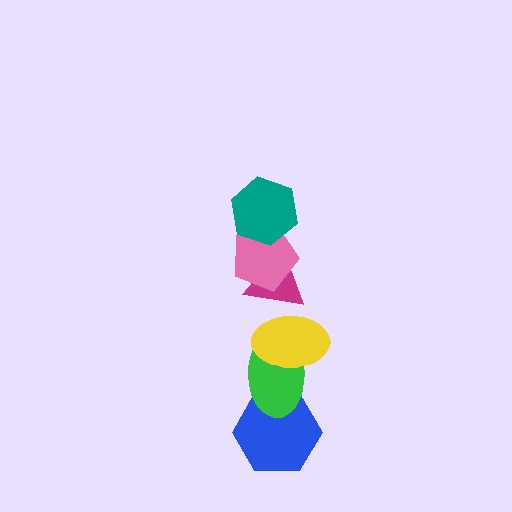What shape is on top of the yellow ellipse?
The magenta triangle is on top of the yellow ellipse.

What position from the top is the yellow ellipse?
The yellow ellipse is 4th from the top.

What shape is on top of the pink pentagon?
The teal hexagon is on top of the pink pentagon.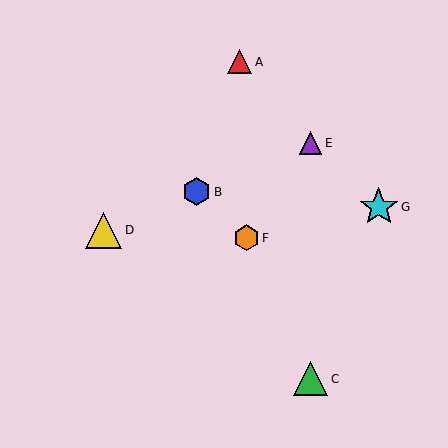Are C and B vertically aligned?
No, C is at x≈311 and B is at x≈197.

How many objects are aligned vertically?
2 objects (C, E) are aligned vertically.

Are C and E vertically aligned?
Yes, both are at x≈311.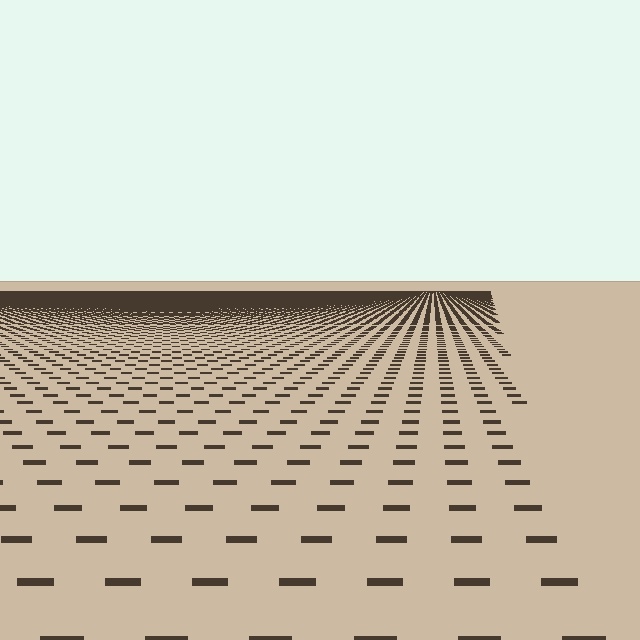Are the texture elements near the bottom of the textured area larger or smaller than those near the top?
Larger. Near the bottom, elements are closer to the viewer and appear at a bigger on-screen size.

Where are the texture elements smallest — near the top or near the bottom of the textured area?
Near the top.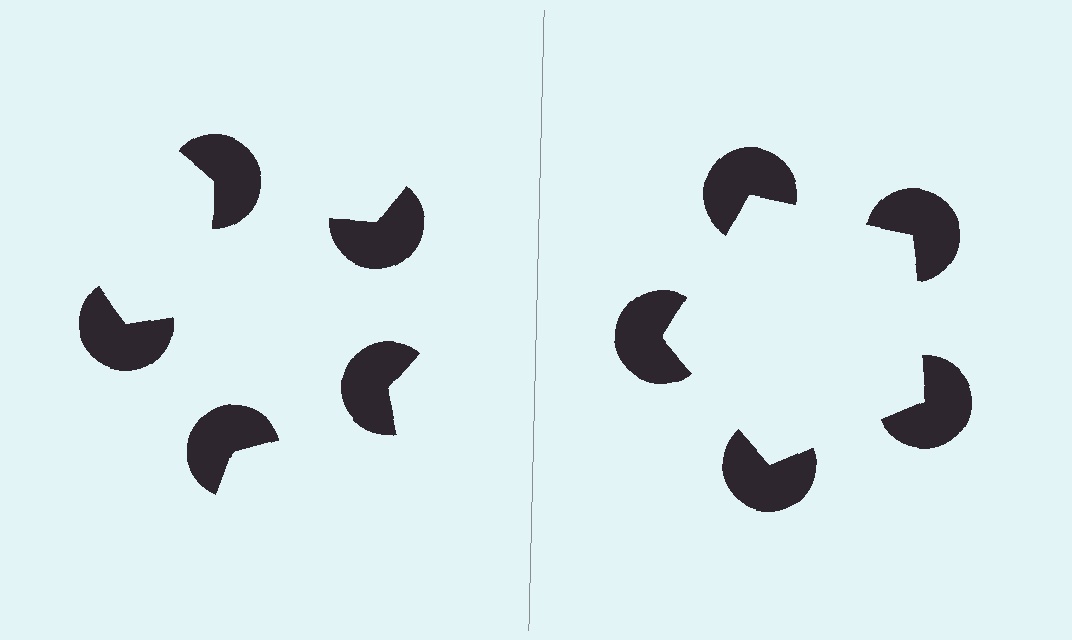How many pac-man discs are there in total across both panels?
10 — 5 on each side.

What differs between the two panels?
The pac-man discs are positioned identically on both sides; only the wedge orientations differ. On the right they align to a pentagon; on the left they are misaligned.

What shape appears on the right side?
An illusory pentagon.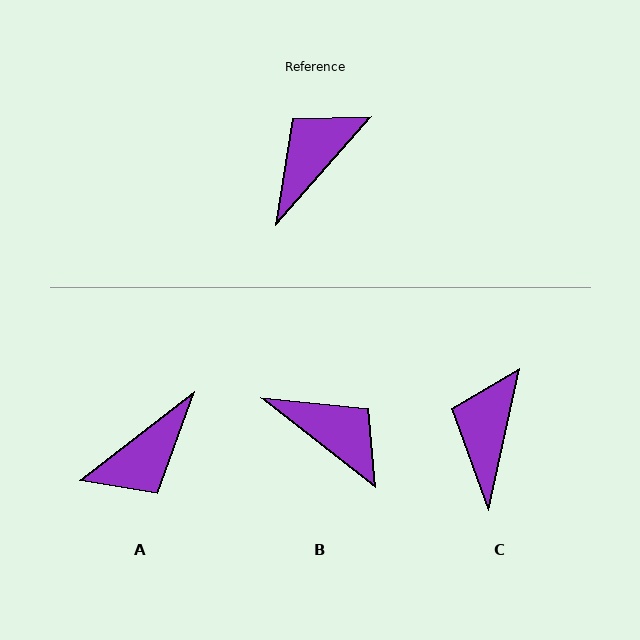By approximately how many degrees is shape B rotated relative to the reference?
Approximately 86 degrees clockwise.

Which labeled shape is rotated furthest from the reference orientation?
A, about 169 degrees away.